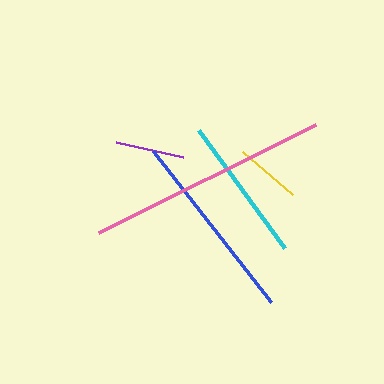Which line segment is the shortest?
The yellow line is the shortest at approximately 66 pixels.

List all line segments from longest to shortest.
From longest to shortest: pink, blue, cyan, purple, yellow.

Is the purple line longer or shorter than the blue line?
The blue line is longer than the purple line.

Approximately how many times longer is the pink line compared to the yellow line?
The pink line is approximately 3.6 times the length of the yellow line.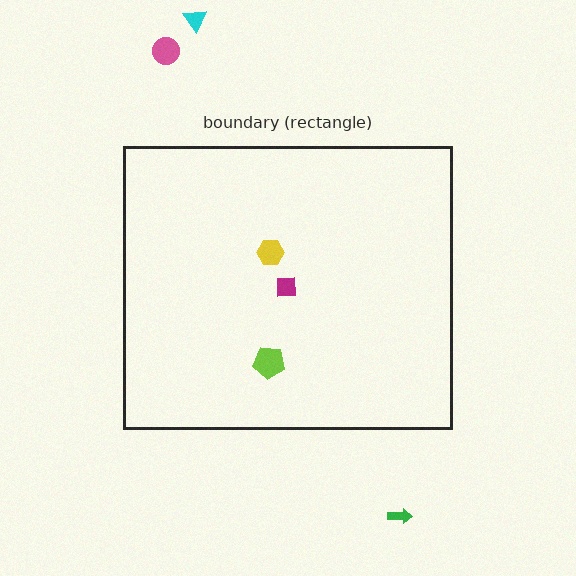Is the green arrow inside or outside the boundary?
Outside.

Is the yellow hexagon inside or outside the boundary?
Inside.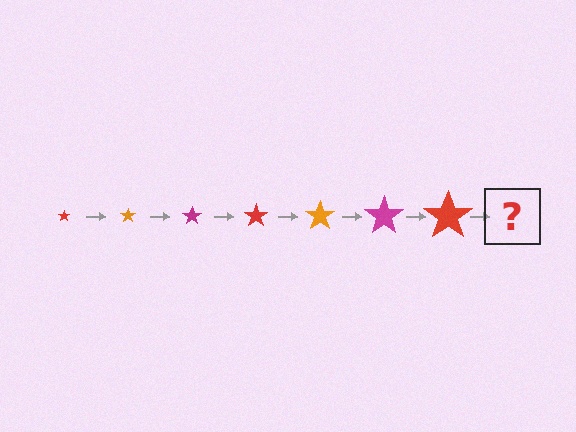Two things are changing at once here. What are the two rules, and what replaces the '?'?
The two rules are that the star grows larger each step and the color cycles through red, orange, and magenta. The '?' should be an orange star, larger than the previous one.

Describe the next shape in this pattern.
It should be an orange star, larger than the previous one.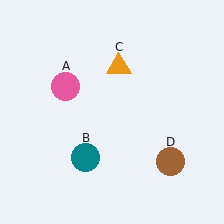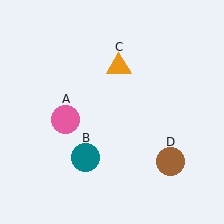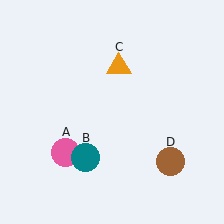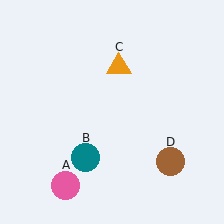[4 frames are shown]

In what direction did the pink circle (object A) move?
The pink circle (object A) moved down.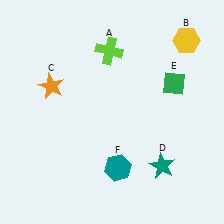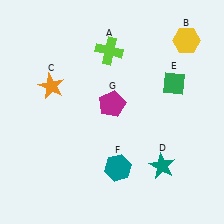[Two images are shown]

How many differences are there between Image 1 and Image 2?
There is 1 difference between the two images.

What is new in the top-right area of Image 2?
A magenta pentagon (G) was added in the top-right area of Image 2.